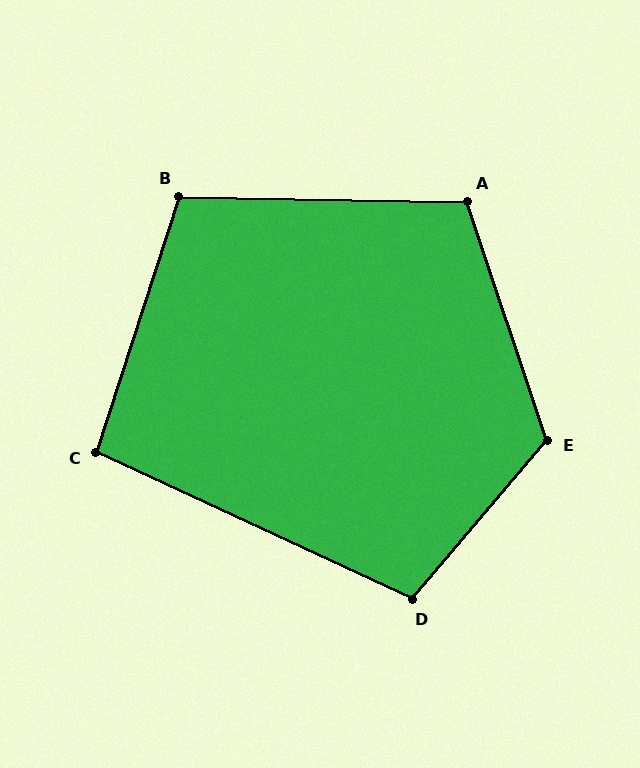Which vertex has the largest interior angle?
E, at approximately 121 degrees.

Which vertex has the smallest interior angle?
C, at approximately 97 degrees.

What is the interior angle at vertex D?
Approximately 105 degrees (obtuse).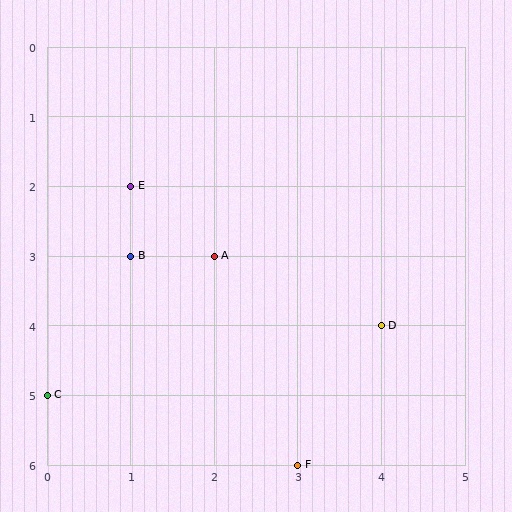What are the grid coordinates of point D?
Point D is at grid coordinates (4, 4).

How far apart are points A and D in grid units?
Points A and D are 2 columns and 1 row apart (about 2.2 grid units diagonally).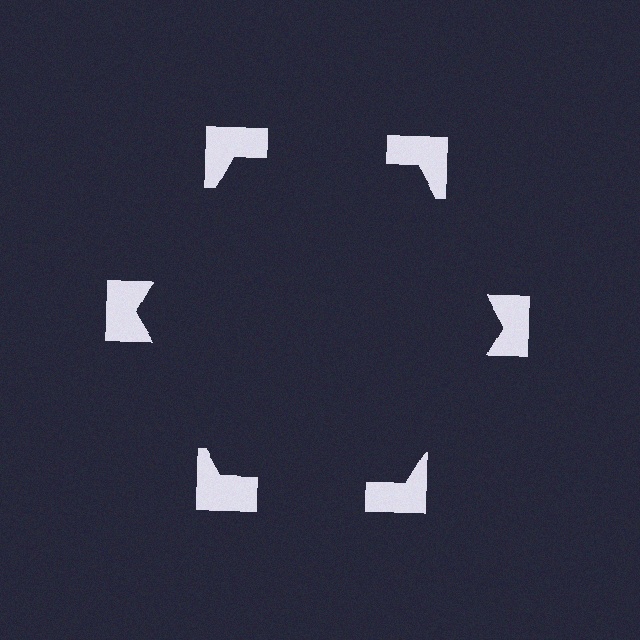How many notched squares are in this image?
There are 6 — one at each vertex of the illusory hexagon.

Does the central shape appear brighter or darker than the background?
It typically appears slightly darker than the background, even though no actual brightness change is drawn.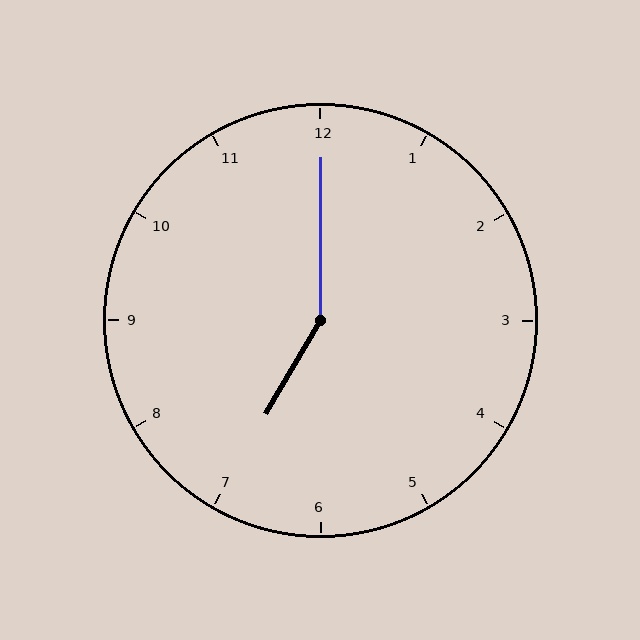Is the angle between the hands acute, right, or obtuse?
It is obtuse.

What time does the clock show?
7:00.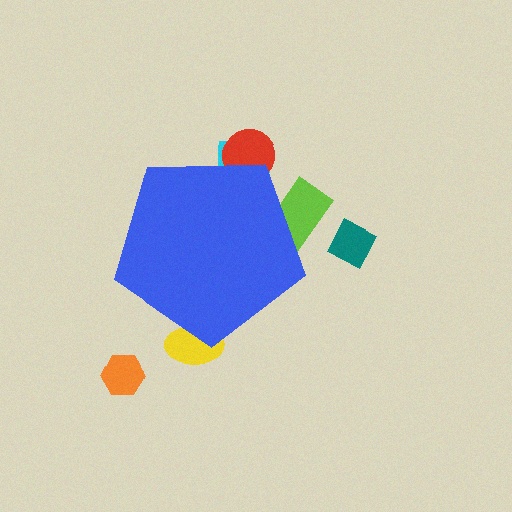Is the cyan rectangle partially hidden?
Yes, the cyan rectangle is partially hidden behind the blue pentagon.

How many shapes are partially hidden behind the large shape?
4 shapes are partially hidden.